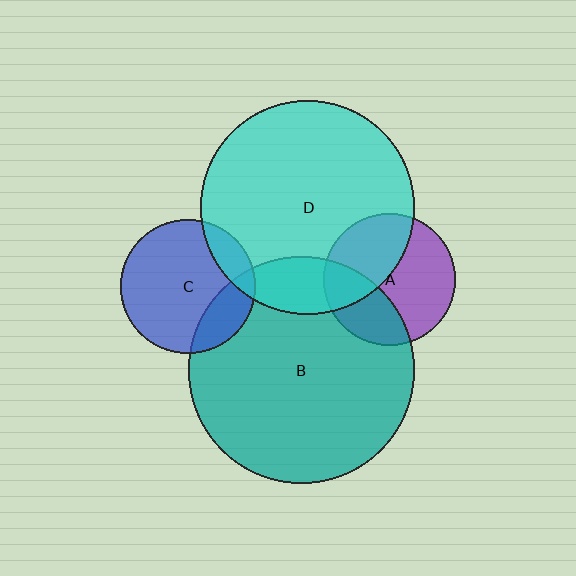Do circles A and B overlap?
Yes.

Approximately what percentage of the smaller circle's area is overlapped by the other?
Approximately 30%.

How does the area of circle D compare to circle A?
Approximately 2.6 times.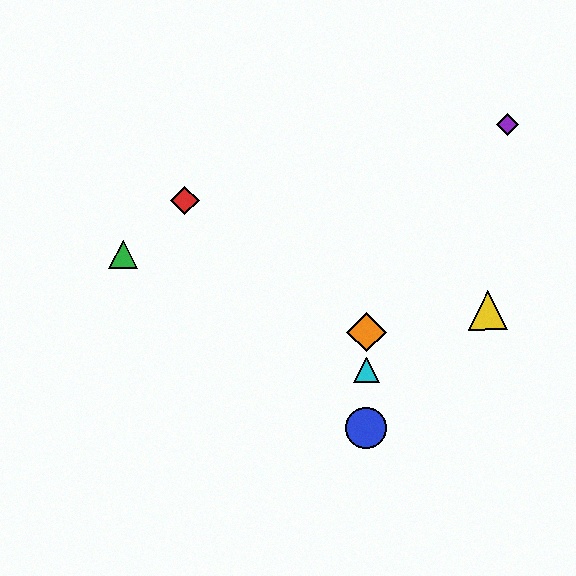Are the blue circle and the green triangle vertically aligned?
No, the blue circle is at x≈367 and the green triangle is at x≈123.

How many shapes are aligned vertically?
3 shapes (the blue circle, the orange diamond, the cyan triangle) are aligned vertically.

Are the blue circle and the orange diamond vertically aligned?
Yes, both are at x≈367.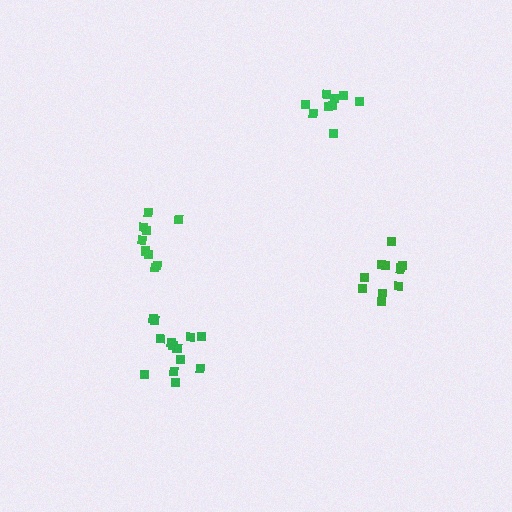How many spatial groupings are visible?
There are 4 spatial groupings.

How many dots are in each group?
Group 1: 13 dots, Group 2: 9 dots, Group 3: 9 dots, Group 4: 10 dots (41 total).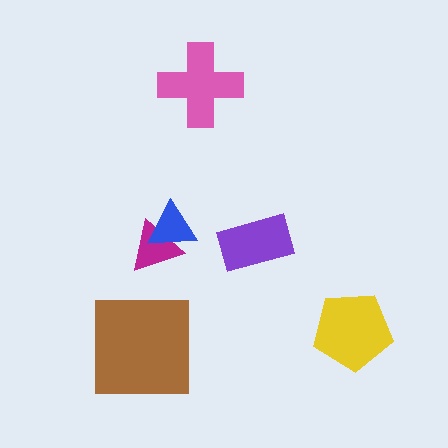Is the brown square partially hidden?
No, no other shape covers it.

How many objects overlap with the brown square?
0 objects overlap with the brown square.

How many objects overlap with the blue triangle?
1 object overlaps with the blue triangle.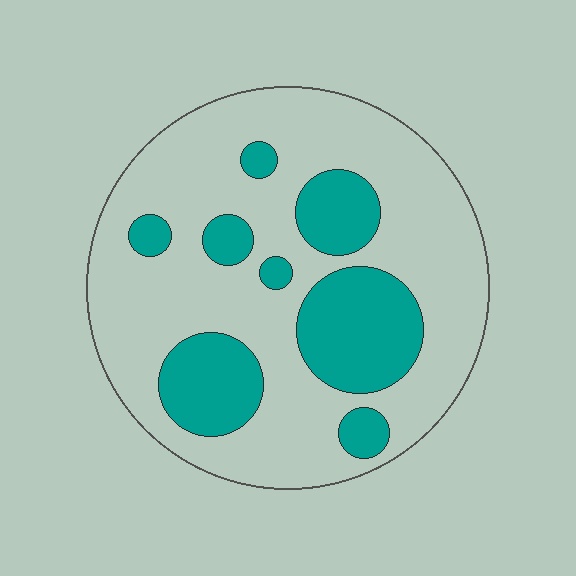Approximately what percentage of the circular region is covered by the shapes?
Approximately 25%.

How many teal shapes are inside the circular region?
8.